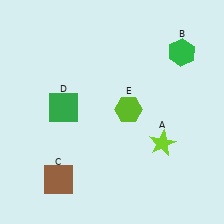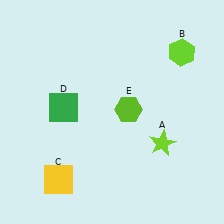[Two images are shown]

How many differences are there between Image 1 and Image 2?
There are 2 differences between the two images.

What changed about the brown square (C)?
In Image 1, C is brown. In Image 2, it changed to yellow.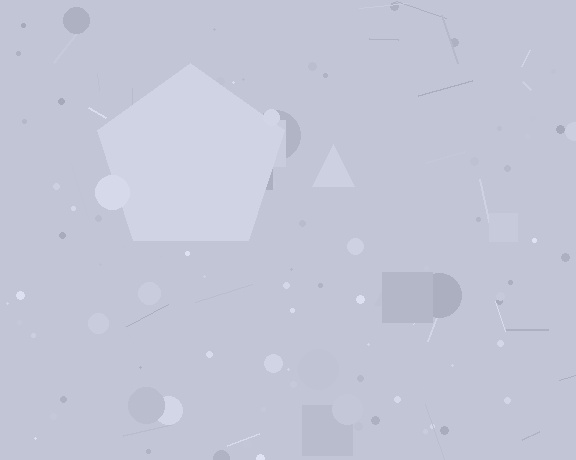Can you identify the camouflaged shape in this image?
The camouflaged shape is a pentagon.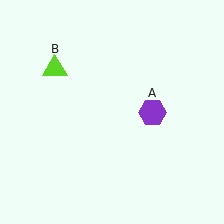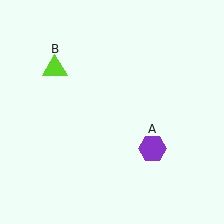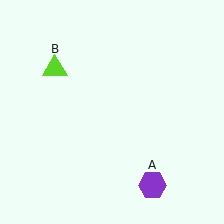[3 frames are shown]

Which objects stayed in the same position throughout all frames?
Lime triangle (object B) remained stationary.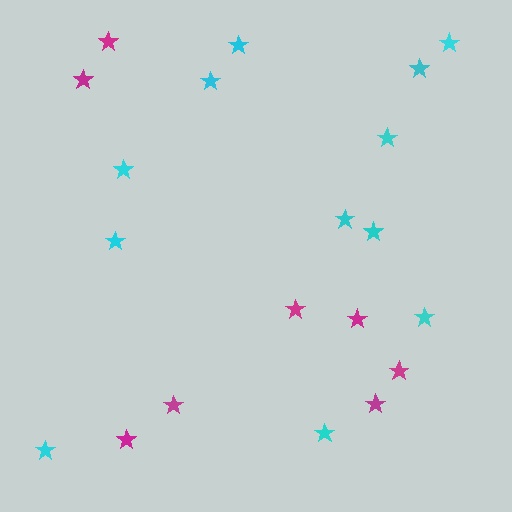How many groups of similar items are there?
There are 2 groups: one group of cyan stars (12) and one group of magenta stars (8).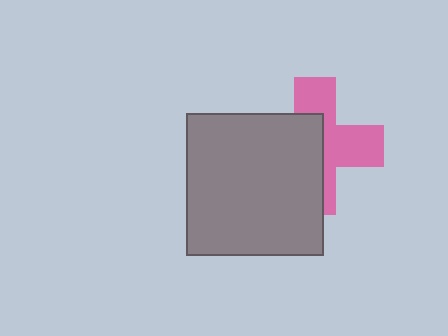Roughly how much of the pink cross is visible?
About half of it is visible (roughly 48%).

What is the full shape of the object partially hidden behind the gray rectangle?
The partially hidden object is a pink cross.